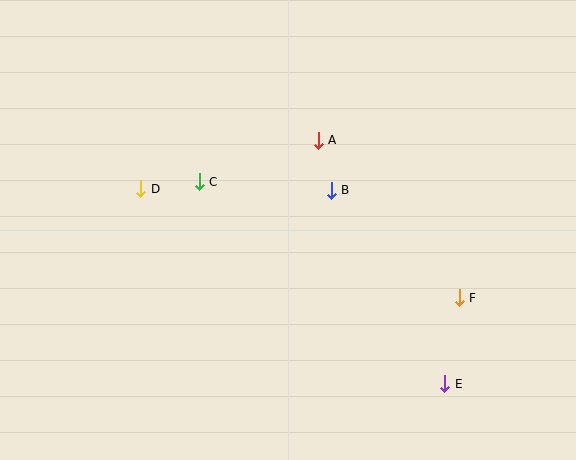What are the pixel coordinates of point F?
Point F is at (459, 298).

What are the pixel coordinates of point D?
Point D is at (141, 189).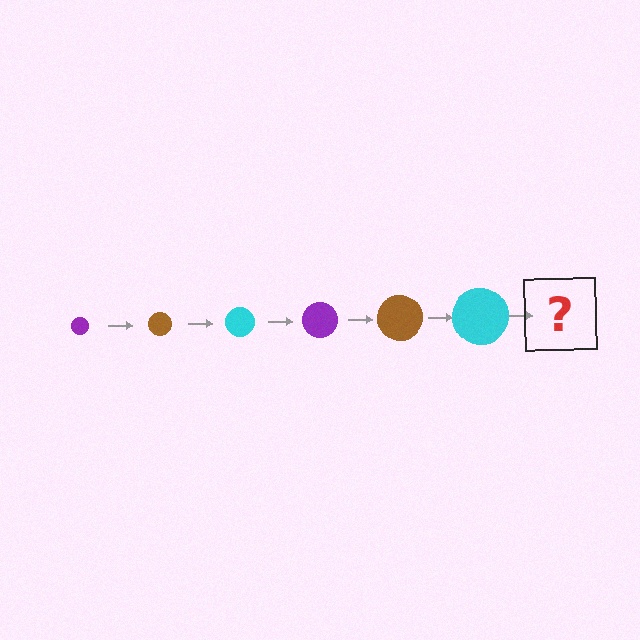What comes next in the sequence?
The next element should be a purple circle, larger than the previous one.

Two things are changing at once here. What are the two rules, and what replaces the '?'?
The two rules are that the circle grows larger each step and the color cycles through purple, brown, and cyan. The '?' should be a purple circle, larger than the previous one.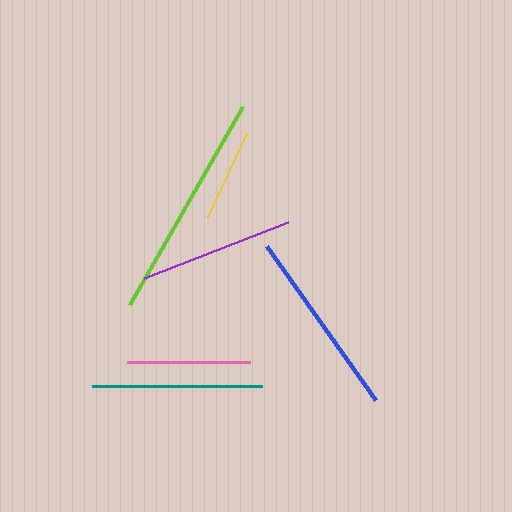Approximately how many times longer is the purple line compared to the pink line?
The purple line is approximately 1.3 times the length of the pink line.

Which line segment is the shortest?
The yellow line is the shortest at approximately 93 pixels.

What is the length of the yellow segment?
The yellow segment is approximately 93 pixels long.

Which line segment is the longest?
The lime line is the longest at approximately 228 pixels.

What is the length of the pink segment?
The pink segment is approximately 122 pixels long.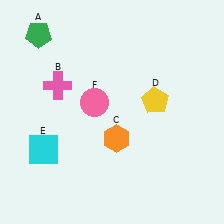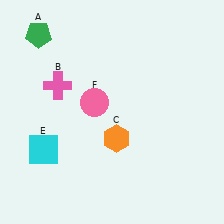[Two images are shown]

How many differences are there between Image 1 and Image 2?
There is 1 difference between the two images.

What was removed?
The yellow pentagon (D) was removed in Image 2.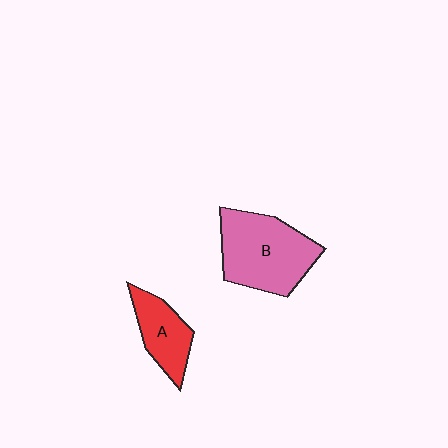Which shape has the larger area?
Shape B (pink).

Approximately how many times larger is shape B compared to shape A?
Approximately 1.8 times.